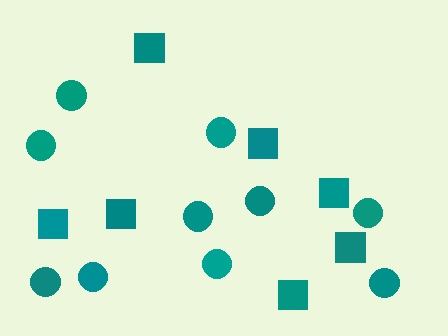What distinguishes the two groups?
There are 2 groups: one group of circles (10) and one group of squares (7).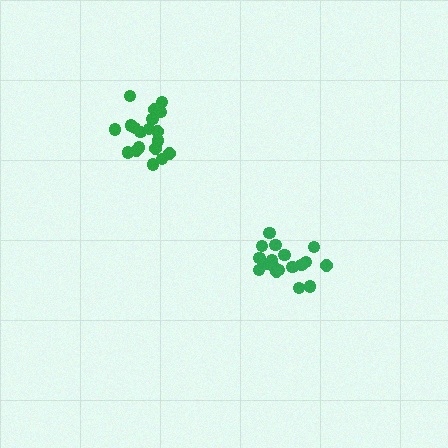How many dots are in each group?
Group 1: 19 dots, Group 2: 19 dots (38 total).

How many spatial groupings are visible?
There are 2 spatial groupings.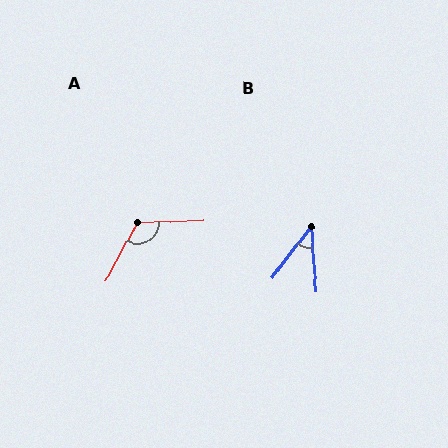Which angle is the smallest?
B, at approximately 42 degrees.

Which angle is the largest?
A, at approximately 120 degrees.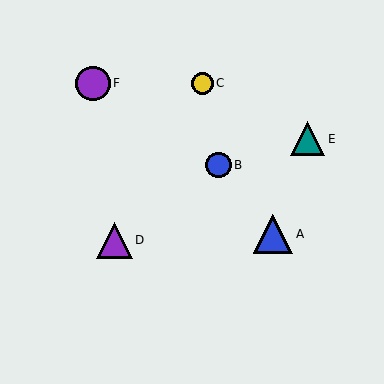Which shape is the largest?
The blue triangle (labeled A) is the largest.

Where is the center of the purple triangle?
The center of the purple triangle is at (114, 240).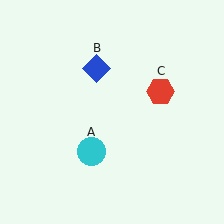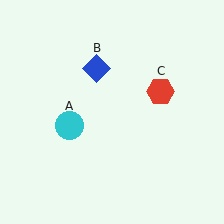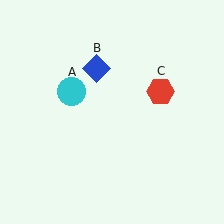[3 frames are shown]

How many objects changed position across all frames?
1 object changed position: cyan circle (object A).